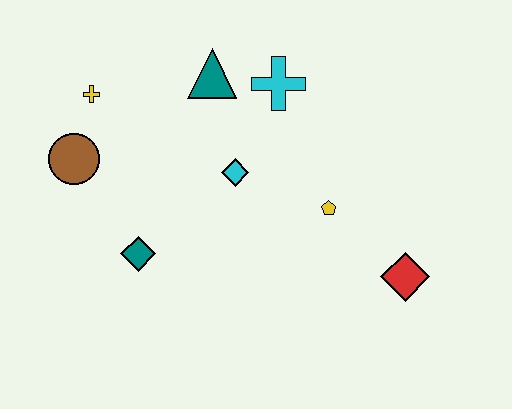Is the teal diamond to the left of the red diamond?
Yes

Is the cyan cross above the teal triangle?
No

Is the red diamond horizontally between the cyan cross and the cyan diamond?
No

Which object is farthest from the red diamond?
The yellow cross is farthest from the red diamond.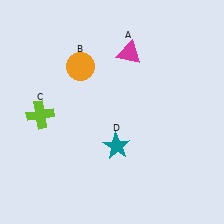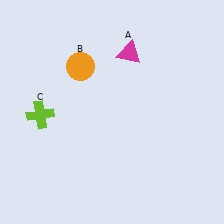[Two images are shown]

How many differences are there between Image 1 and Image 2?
There is 1 difference between the two images.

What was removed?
The teal star (D) was removed in Image 2.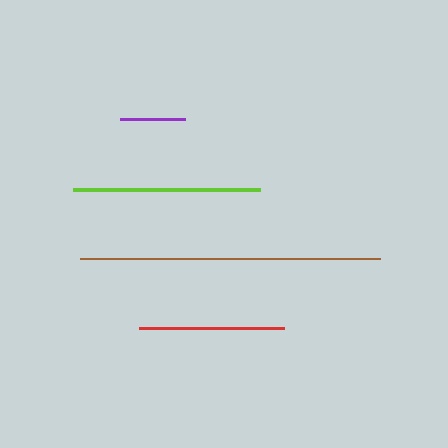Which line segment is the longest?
The brown line is the longest at approximately 300 pixels.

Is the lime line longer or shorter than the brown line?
The brown line is longer than the lime line.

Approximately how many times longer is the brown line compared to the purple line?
The brown line is approximately 4.6 times the length of the purple line.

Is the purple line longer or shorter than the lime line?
The lime line is longer than the purple line.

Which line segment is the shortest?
The purple line is the shortest at approximately 65 pixels.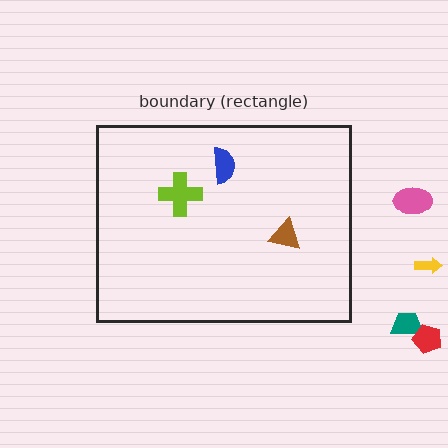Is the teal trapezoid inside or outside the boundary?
Outside.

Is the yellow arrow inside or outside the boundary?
Outside.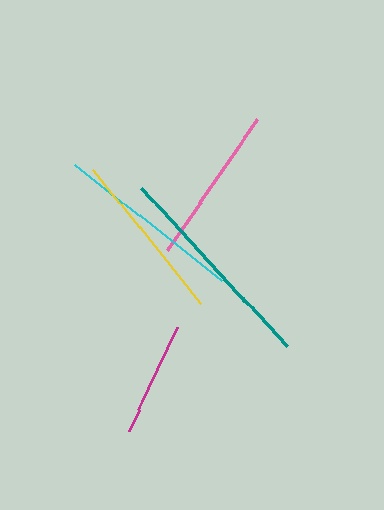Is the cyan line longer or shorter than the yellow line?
The cyan line is longer than the yellow line.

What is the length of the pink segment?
The pink segment is approximately 159 pixels long.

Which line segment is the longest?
The teal line is the longest at approximately 214 pixels.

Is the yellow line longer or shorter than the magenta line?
The yellow line is longer than the magenta line.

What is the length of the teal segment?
The teal segment is approximately 214 pixels long.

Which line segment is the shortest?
The magenta line is the shortest at approximately 114 pixels.